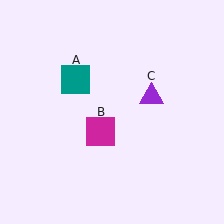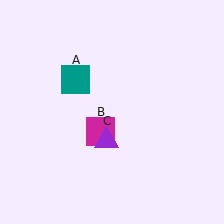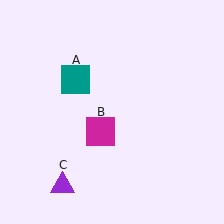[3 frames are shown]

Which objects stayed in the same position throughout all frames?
Teal square (object A) and magenta square (object B) remained stationary.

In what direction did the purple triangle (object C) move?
The purple triangle (object C) moved down and to the left.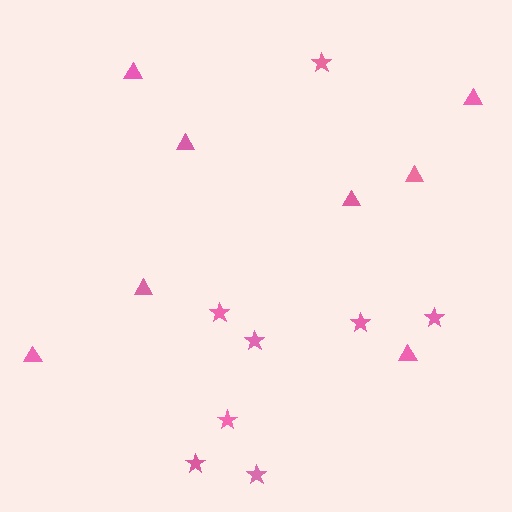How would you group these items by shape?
There are 2 groups: one group of stars (8) and one group of triangles (8).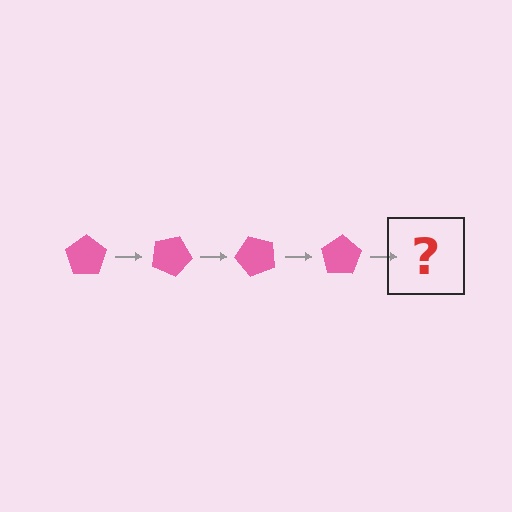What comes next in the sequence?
The next element should be a pink pentagon rotated 100 degrees.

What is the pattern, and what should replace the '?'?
The pattern is that the pentagon rotates 25 degrees each step. The '?' should be a pink pentagon rotated 100 degrees.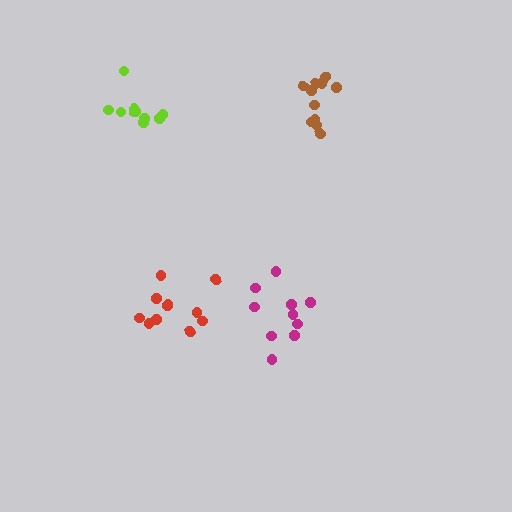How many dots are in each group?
Group 1: 10 dots, Group 2: 10 dots, Group 3: 12 dots, Group 4: 11 dots (43 total).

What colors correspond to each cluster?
The clusters are colored: magenta, lime, red, brown.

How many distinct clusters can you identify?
There are 4 distinct clusters.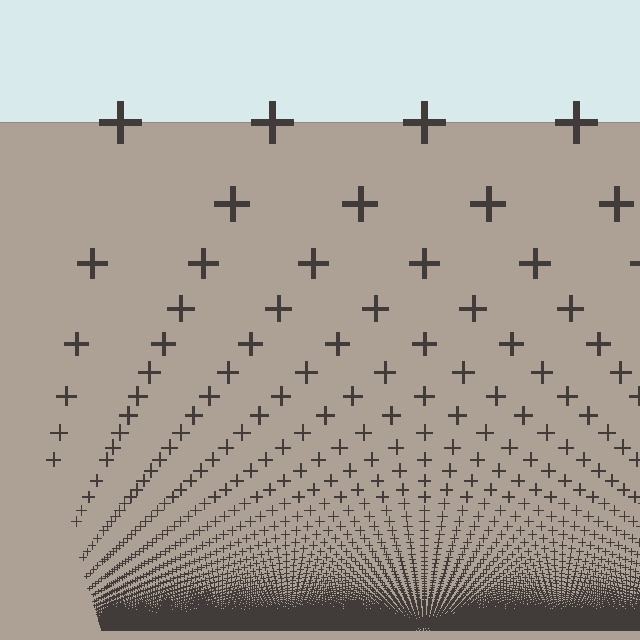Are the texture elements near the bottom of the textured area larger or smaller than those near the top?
Smaller. The gradient is inverted — elements near the bottom are smaller and denser.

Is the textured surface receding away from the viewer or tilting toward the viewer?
The surface appears to tilt toward the viewer. Texture elements get larger and sparser toward the top.